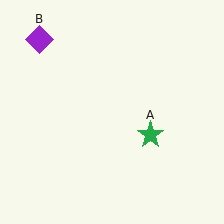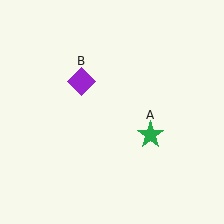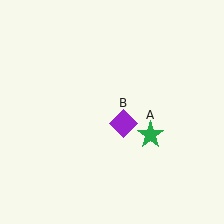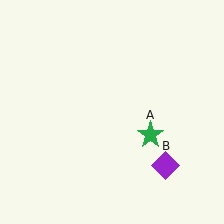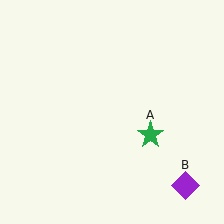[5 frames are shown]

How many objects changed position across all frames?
1 object changed position: purple diamond (object B).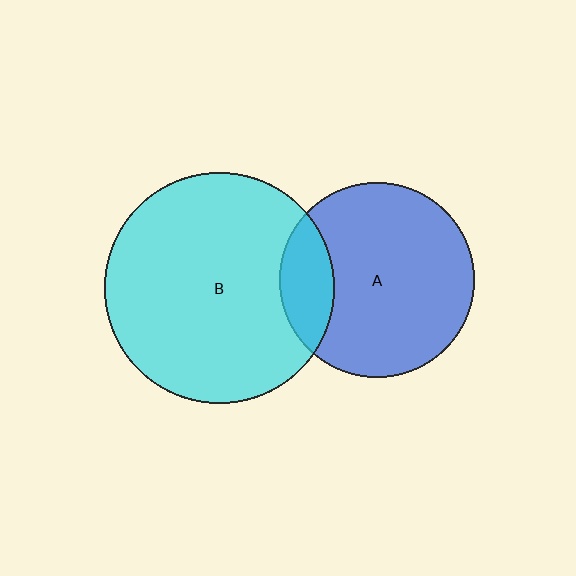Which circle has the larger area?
Circle B (cyan).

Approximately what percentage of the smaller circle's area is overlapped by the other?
Approximately 20%.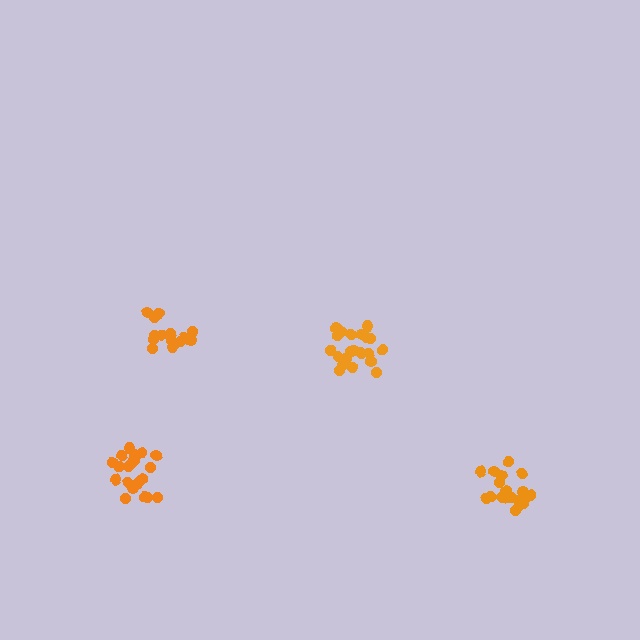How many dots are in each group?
Group 1: 20 dots, Group 2: 21 dots, Group 3: 19 dots, Group 4: 15 dots (75 total).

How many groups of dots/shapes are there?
There are 4 groups.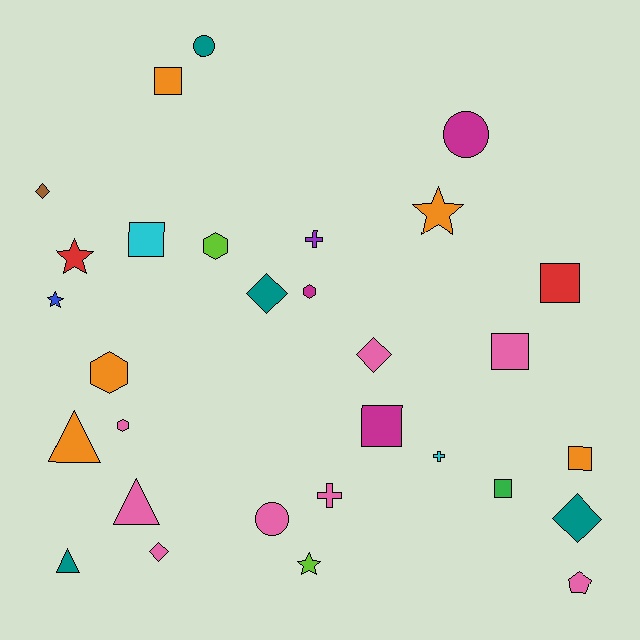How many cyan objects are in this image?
There are 2 cyan objects.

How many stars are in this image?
There are 4 stars.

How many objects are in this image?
There are 30 objects.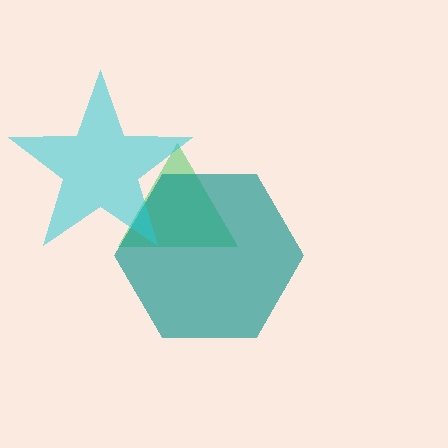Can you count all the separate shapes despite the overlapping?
Yes, there are 3 separate shapes.